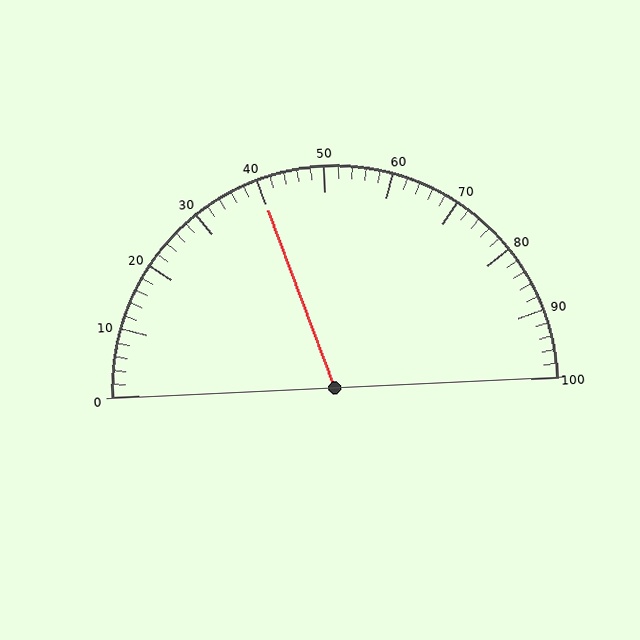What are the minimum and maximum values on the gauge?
The gauge ranges from 0 to 100.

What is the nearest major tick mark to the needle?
The nearest major tick mark is 40.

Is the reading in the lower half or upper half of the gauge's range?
The reading is in the lower half of the range (0 to 100).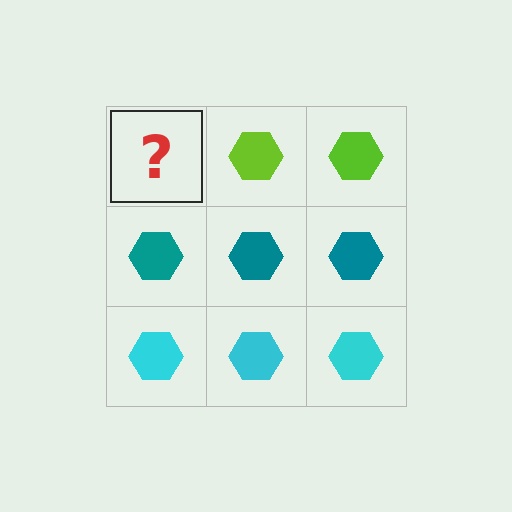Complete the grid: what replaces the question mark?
The question mark should be replaced with a lime hexagon.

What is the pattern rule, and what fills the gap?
The rule is that each row has a consistent color. The gap should be filled with a lime hexagon.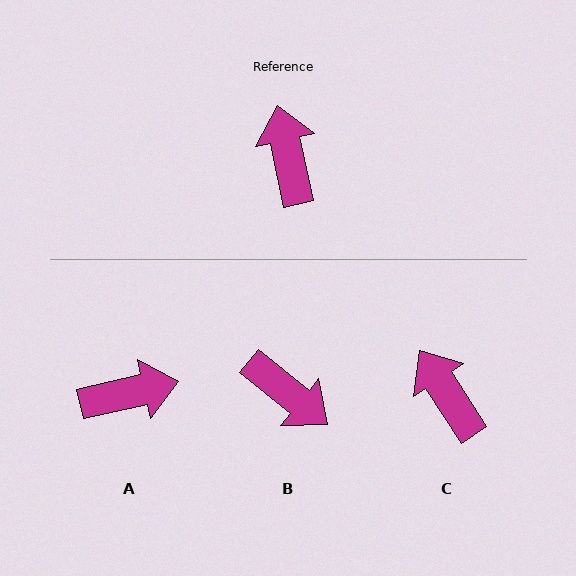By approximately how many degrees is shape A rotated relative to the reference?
Approximately 89 degrees clockwise.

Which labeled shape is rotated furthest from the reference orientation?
B, about 141 degrees away.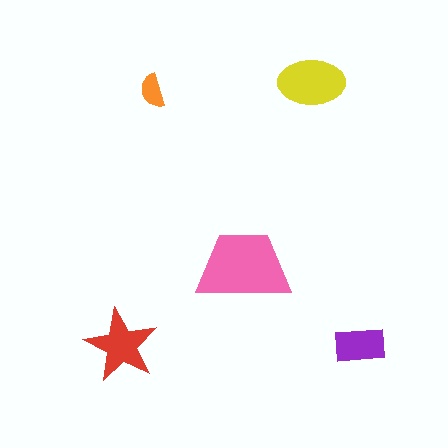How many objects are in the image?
There are 5 objects in the image.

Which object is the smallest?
The orange semicircle.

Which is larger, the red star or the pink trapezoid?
The pink trapezoid.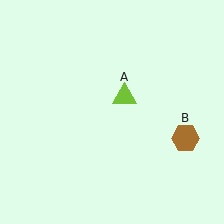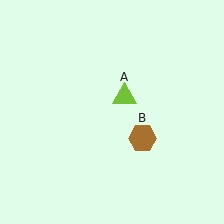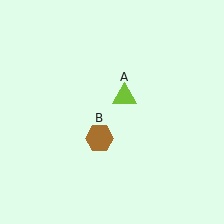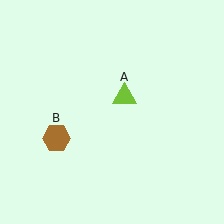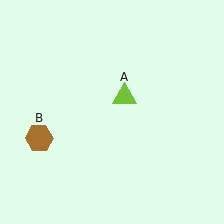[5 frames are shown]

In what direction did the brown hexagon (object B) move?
The brown hexagon (object B) moved left.